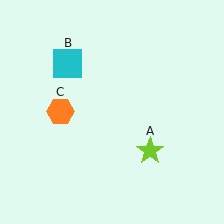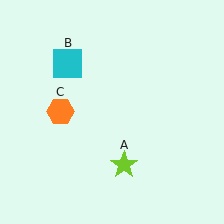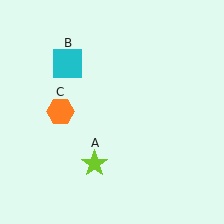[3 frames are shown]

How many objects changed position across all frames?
1 object changed position: lime star (object A).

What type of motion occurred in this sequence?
The lime star (object A) rotated clockwise around the center of the scene.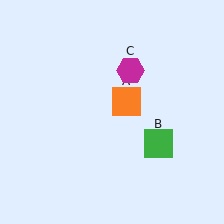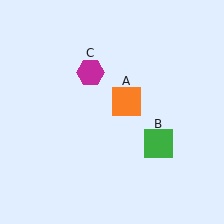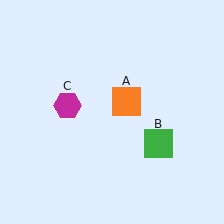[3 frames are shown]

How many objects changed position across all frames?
1 object changed position: magenta hexagon (object C).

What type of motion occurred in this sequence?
The magenta hexagon (object C) rotated counterclockwise around the center of the scene.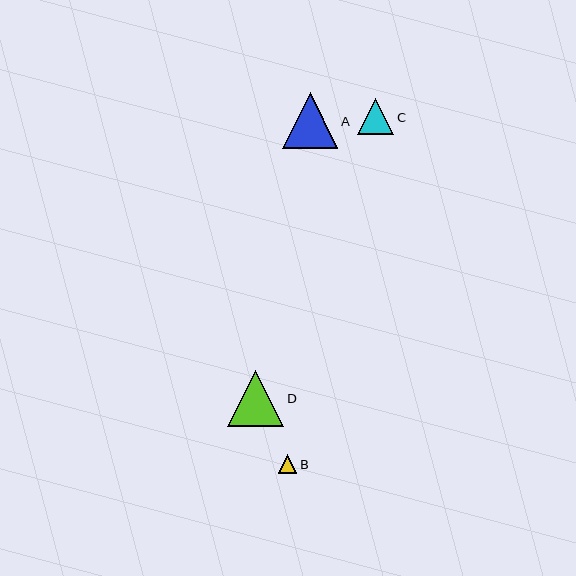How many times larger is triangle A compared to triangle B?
Triangle A is approximately 2.9 times the size of triangle B.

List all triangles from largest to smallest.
From largest to smallest: D, A, C, B.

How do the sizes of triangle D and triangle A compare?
Triangle D and triangle A are approximately the same size.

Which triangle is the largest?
Triangle D is the largest with a size of approximately 56 pixels.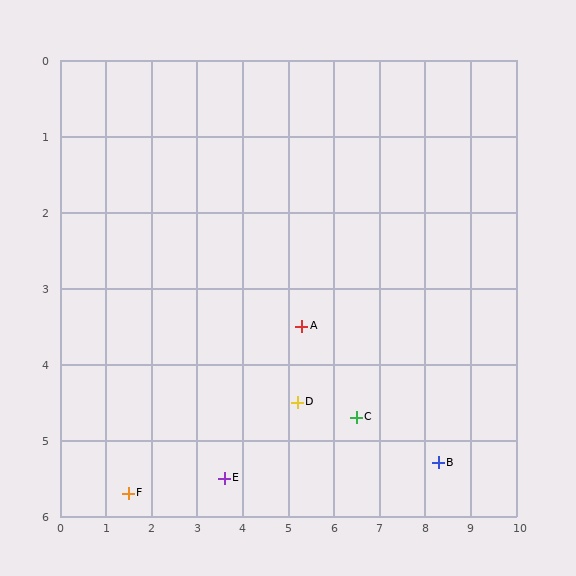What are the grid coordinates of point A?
Point A is at approximately (5.3, 3.5).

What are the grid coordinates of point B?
Point B is at approximately (8.3, 5.3).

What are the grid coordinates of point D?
Point D is at approximately (5.2, 4.5).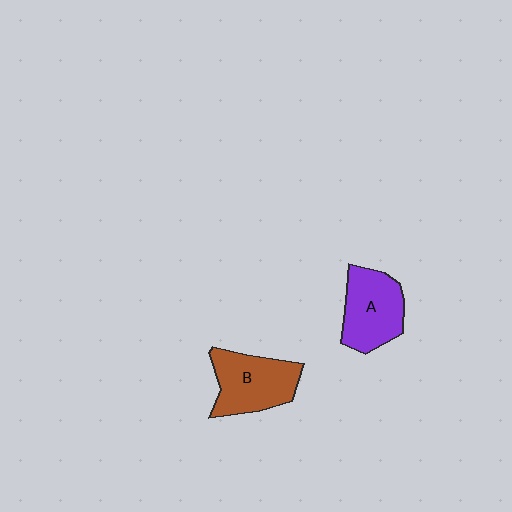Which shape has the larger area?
Shape B (brown).